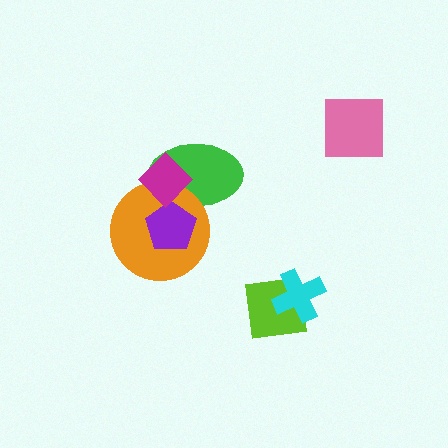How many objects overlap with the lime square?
1 object overlaps with the lime square.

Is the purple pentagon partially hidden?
Yes, it is partially covered by another shape.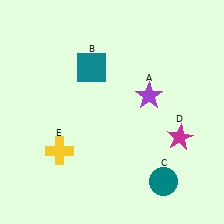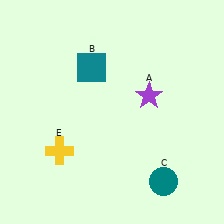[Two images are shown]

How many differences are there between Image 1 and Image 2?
There is 1 difference between the two images.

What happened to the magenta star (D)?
The magenta star (D) was removed in Image 2. It was in the bottom-right area of Image 1.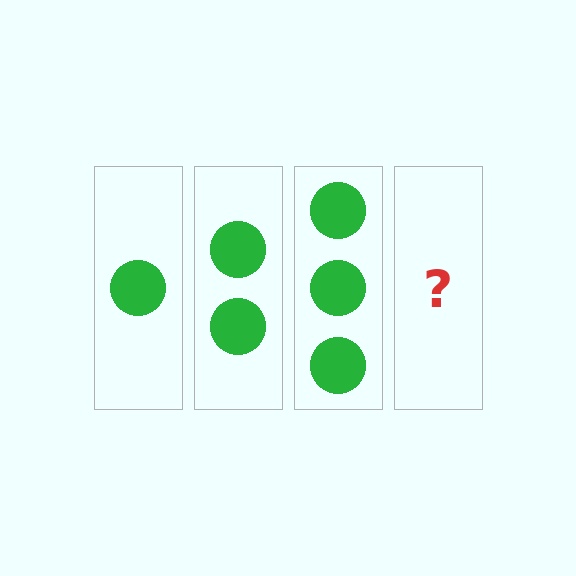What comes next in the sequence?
The next element should be 4 circles.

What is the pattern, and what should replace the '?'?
The pattern is that each step adds one more circle. The '?' should be 4 circles.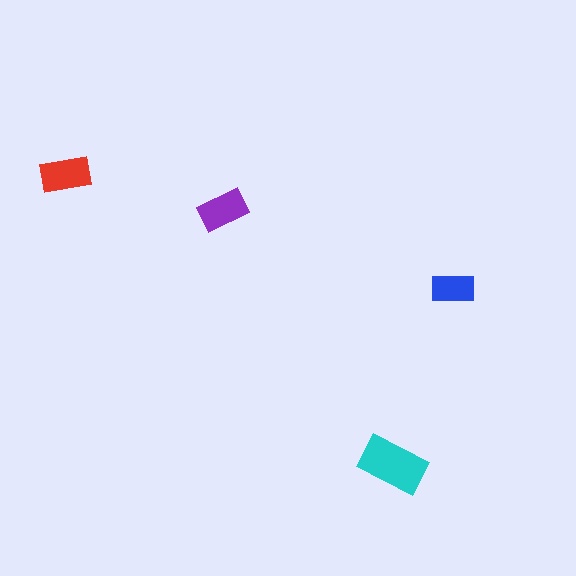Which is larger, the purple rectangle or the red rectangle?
The red one.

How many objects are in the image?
There are 4 objects in the image.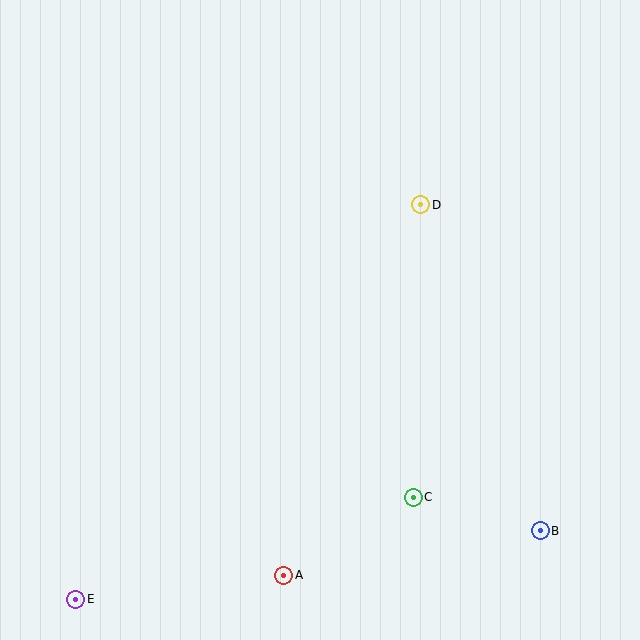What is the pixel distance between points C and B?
The distance between C and B is 131 pixels.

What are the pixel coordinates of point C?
Point C is at (413, 497).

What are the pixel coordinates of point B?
Point B is at (540, 531).